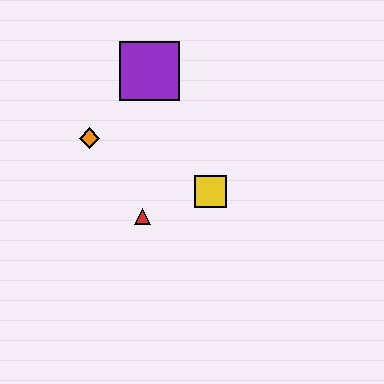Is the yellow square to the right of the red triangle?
Yes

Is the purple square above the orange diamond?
Yes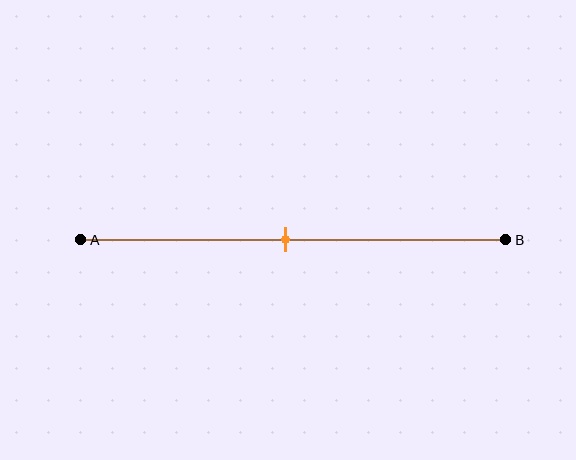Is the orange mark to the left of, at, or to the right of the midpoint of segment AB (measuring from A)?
The orange mark is approximately at the midpoint of segment AB.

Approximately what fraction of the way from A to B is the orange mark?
The orange mark is approximately 50% of the way from A to B.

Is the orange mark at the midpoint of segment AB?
Yes, the mark is approximately at the midpoint.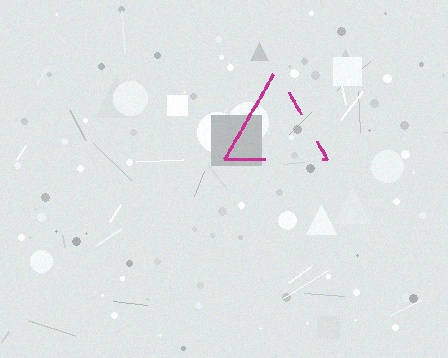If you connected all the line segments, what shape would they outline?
They would outline a triangle.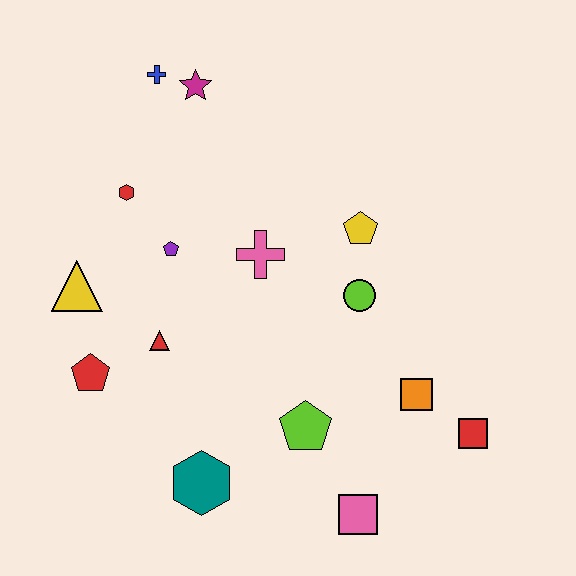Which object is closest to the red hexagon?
The purple pentagon is closest to the red hexagon.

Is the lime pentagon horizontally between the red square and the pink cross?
Yes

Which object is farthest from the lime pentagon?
The blue cross is farthest from the lime pentagon.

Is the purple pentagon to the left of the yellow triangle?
No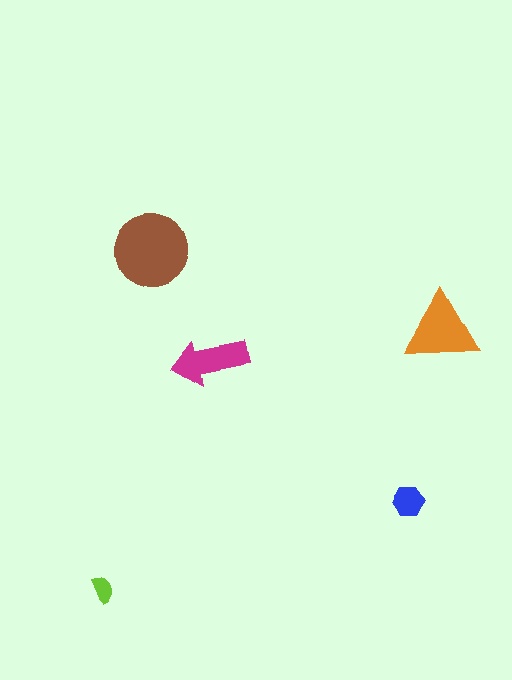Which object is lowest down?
The lime semicircle is bottommost.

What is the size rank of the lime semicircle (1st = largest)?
5th.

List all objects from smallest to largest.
The lime semicircle, the blue hexagon, the magenta arrow, the orange triangle, the brown circle.